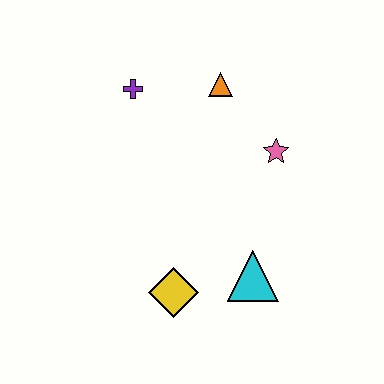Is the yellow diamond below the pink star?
Yes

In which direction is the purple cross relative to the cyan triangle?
The purple cross is above the cyan triangle.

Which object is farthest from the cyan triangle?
The purple cross is farthest from the cyan triangle.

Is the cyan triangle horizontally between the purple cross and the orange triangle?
No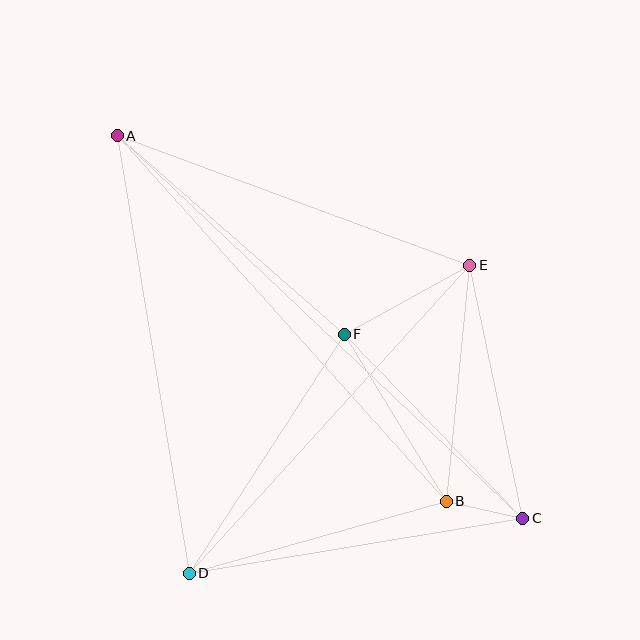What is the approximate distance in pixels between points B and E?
The distance between B and E is approximately 237 pixels.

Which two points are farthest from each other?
Points A and C are farthest from each other.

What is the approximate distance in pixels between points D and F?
The distance between D and F is approximately 285 pixels.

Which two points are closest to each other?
Points B and C are closest to each other.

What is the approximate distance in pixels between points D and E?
The distance between D and E is approximately 417 pixels.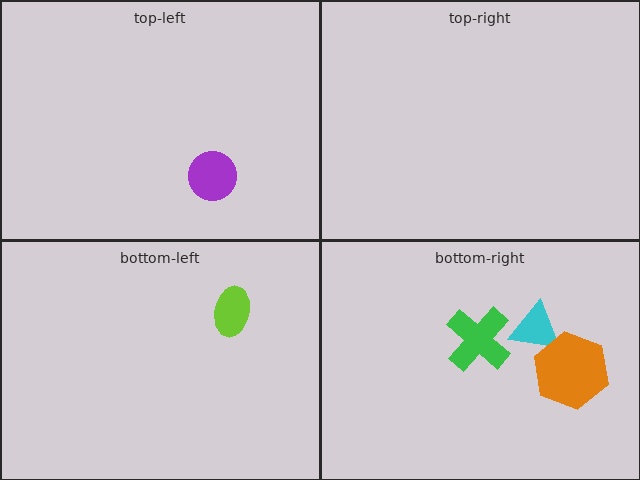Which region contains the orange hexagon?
The bottom-right region.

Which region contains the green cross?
The bottom-right region.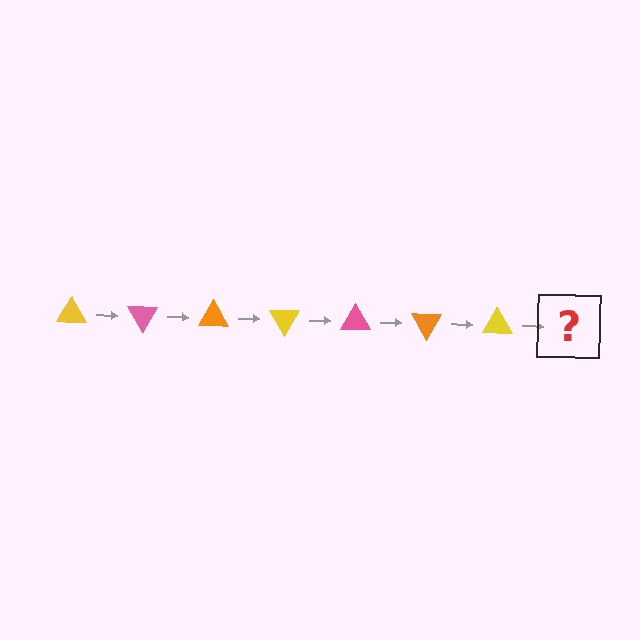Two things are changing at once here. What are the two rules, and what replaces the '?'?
The two rules are that it rotates 60 degrees each step and the color cycles through yellow, pink, and orange. The '?' should be a pink triangle, rotated 420 degrees from the start.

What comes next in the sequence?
The next element should be a pink triangle, rotated 420 degrees from the start.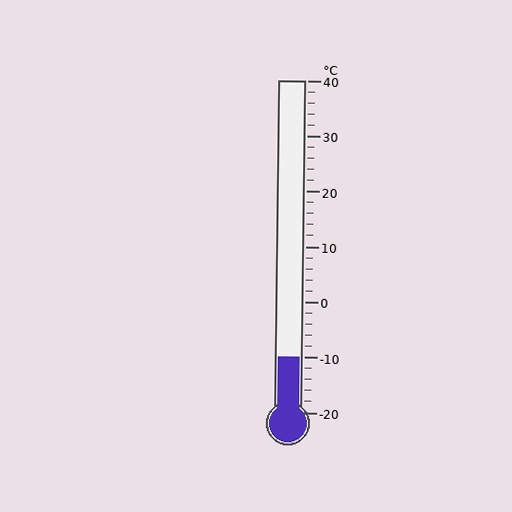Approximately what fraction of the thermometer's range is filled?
The thermometer is filled to approximately 15% of its range.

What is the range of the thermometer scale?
The thermometer scale ranges from -20°C to 40°C.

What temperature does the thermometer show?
The thermometer shows approximately -10°C.